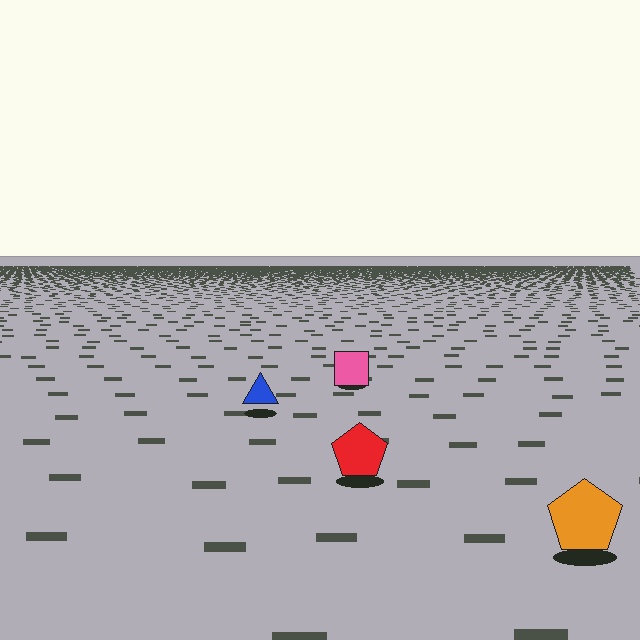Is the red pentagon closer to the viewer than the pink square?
Yes. The red pentagon is closer — you can tell from the texture gradient: the ground texture is coarser near it.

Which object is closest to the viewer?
The orange pentagon is closest. The texture marks near it are larger and more spread out.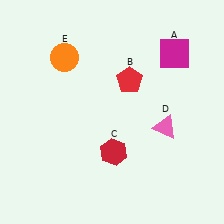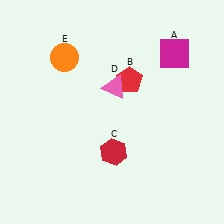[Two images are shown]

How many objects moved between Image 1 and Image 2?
1 object moved between the two images.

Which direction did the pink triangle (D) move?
The pink triangle (D) moved left.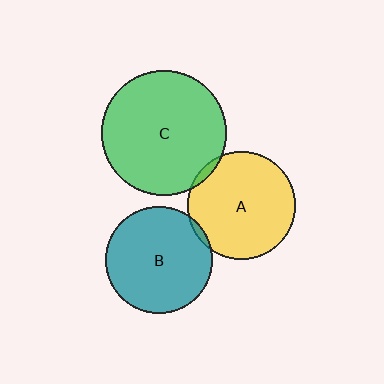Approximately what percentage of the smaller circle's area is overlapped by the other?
Approximately 5%.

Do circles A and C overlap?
Yes.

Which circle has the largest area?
Circle C (green).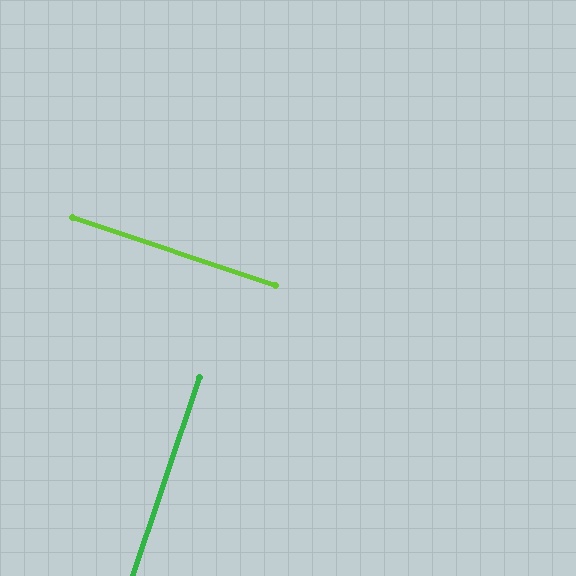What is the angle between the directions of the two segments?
Approximately 90 degrees.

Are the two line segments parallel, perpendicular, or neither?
Perpendicular — they meet at approximately 90°.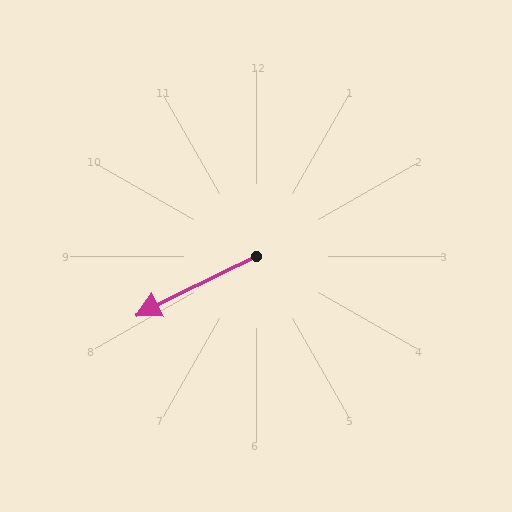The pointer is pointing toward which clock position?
Roughly 8 o'clock.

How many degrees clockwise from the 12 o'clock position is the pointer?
Approximately 244 degrees.